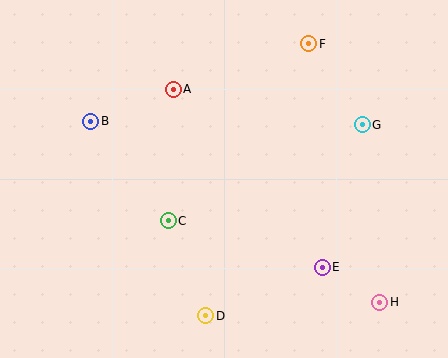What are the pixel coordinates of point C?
Point C is at (168, 221).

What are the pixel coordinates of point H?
Point H is at (380, 302).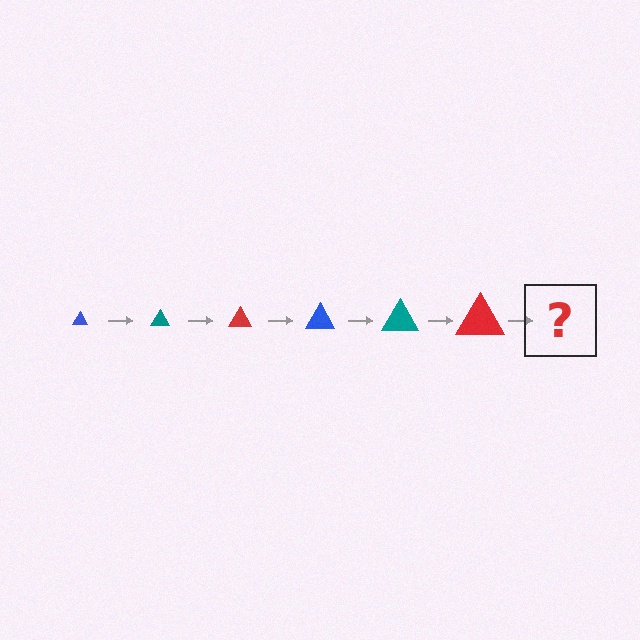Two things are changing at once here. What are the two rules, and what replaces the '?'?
The two rules are that the triangle grows larger each step and the color cycles through blue, teal, and red. The '?' should be a blue triangle, larger than the previous one.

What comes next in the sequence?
The next element should be a blue triangle, larger than the previous one.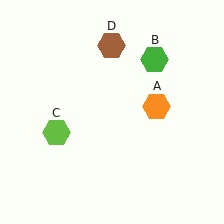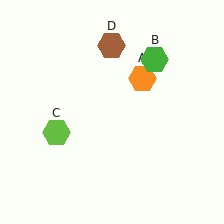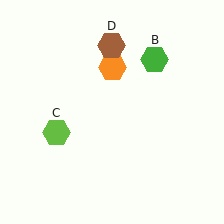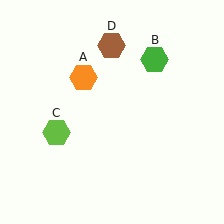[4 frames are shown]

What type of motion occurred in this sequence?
The orange hexagon (object A) rotated counterclockwise around the center of the scene.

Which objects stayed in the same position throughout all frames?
Green hexagon (object B) and lime hexagon (object C) and brown hexagon (object D) remained stationary.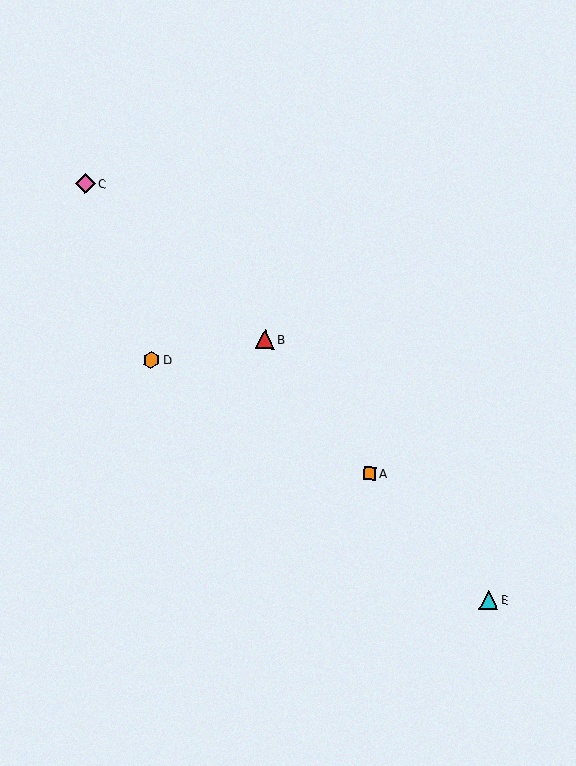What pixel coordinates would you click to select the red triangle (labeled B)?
Click at (265, 339) to select the red triangle B.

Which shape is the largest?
The pink diamond (labeled C) is the largest.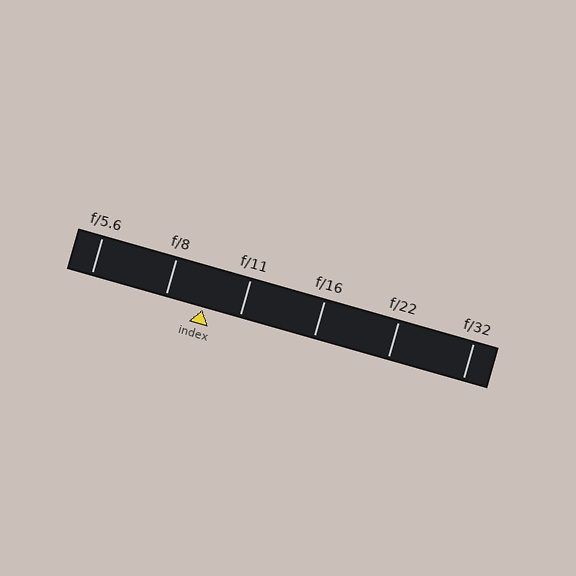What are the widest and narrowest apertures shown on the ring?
The widest aperture shown is f/5.6 and the narrowest is f/32.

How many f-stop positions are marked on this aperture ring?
There are 6 f-stop positions marked.